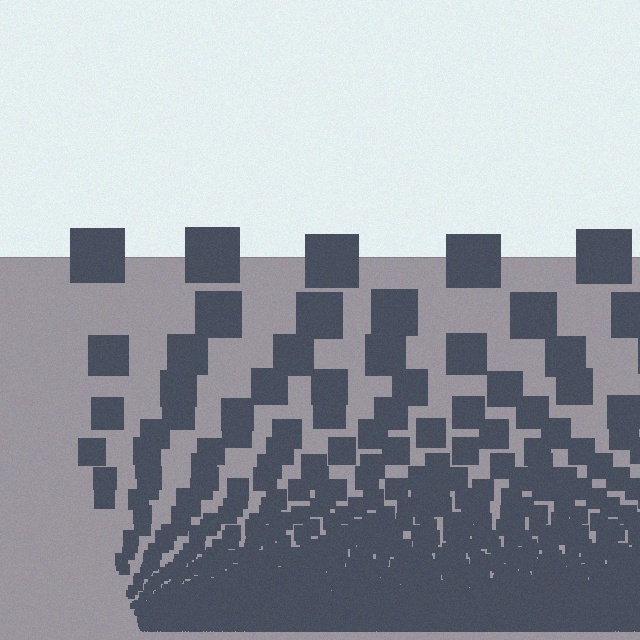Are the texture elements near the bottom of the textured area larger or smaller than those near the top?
Smaller. The gradient is inverted — elements near the bottom are smaller and denser.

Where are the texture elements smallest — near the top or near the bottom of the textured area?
Near the bottom.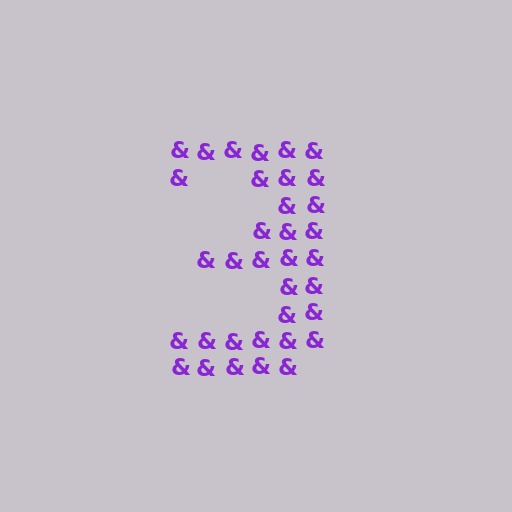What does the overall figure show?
The overall figure shows the digit 3.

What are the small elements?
The small elements are ampersands.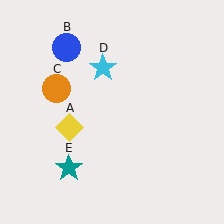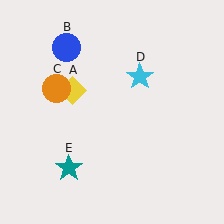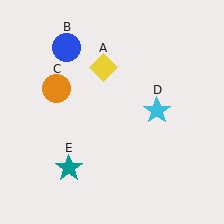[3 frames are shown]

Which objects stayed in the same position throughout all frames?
Blue circle (object B) and orange circle (object C) and teal star (object E) remained stationary.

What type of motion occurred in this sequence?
The yellow diamond (object A), cyan star (object D) rotated clockwise around the center of the scene.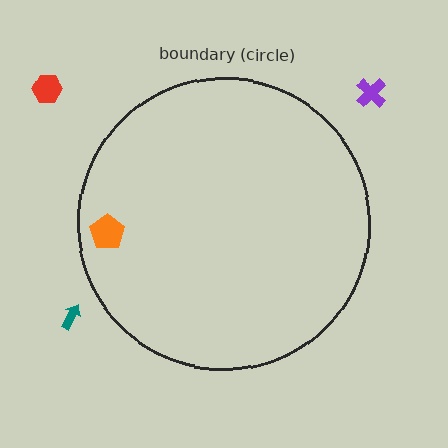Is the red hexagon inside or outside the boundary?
Outside.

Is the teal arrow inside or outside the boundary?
Outside.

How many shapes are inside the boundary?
1 inside, 3 outside.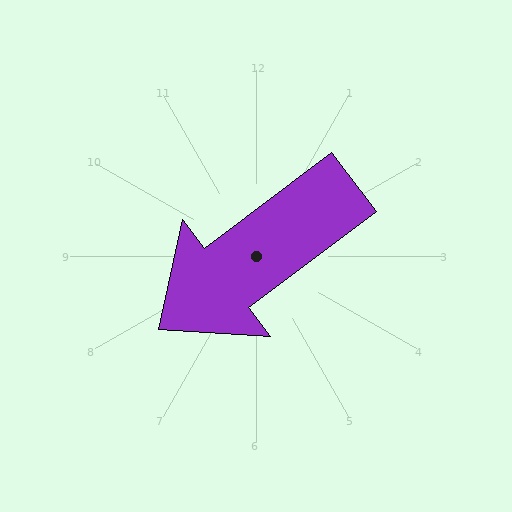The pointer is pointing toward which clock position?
Roughly 8 o'clock.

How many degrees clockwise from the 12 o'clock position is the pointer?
Approximately 233 degrees.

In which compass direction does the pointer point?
Southwest.